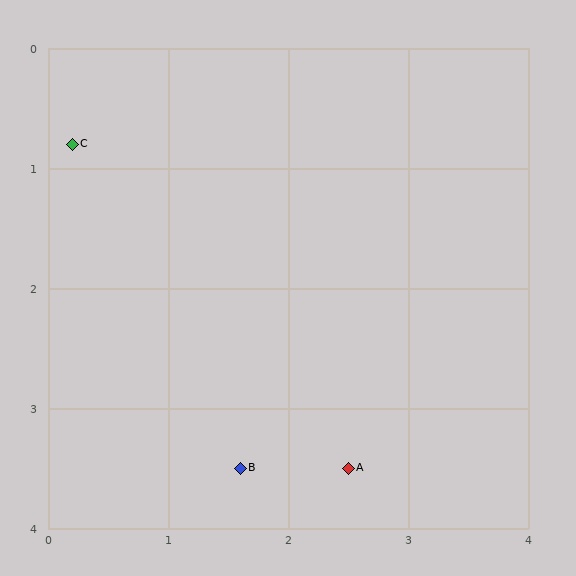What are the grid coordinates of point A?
Point A is at approximately (2.5, 3.5).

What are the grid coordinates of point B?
Point B is at approximately (1.6, 3.5).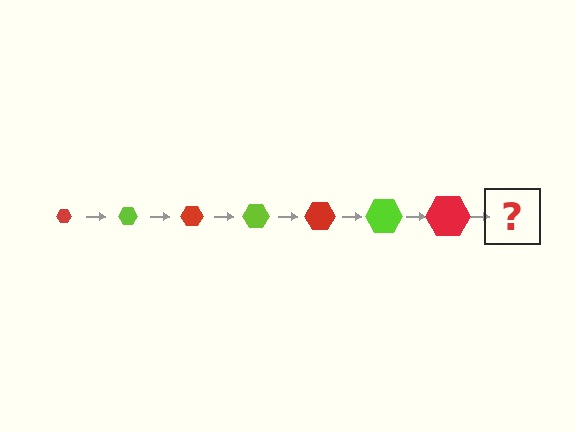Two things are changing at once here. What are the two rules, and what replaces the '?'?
The two rules are that the hexagon grows larger each step and the color cycles through red and lime. The '?' should be a lime hexagon, larger than the previous one.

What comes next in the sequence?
The next element should be a lime hexagon, larger than the previous one.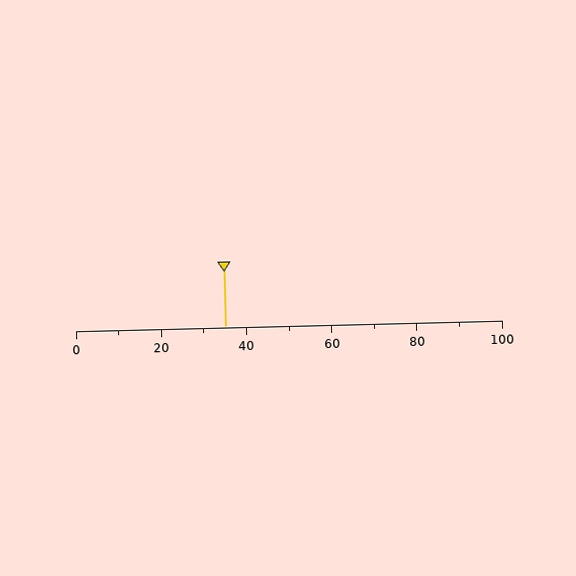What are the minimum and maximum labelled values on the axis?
The axis runs from 0 to 100.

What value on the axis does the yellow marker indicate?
The marker indicates approximately 35.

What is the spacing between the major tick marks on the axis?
The major ticks are spaced 20 apart.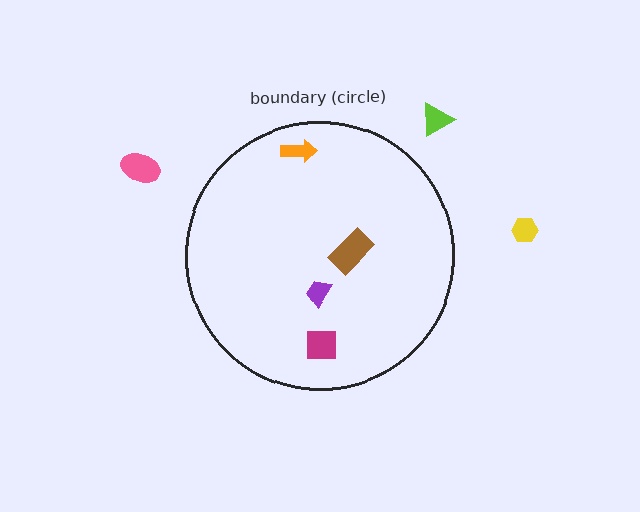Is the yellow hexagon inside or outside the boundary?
Outside.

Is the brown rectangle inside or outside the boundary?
Inside.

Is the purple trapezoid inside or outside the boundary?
Inside.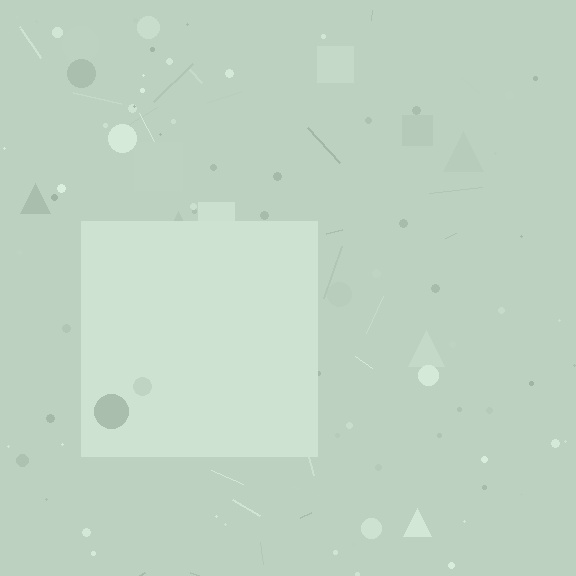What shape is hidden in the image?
A square is hidden in the image.